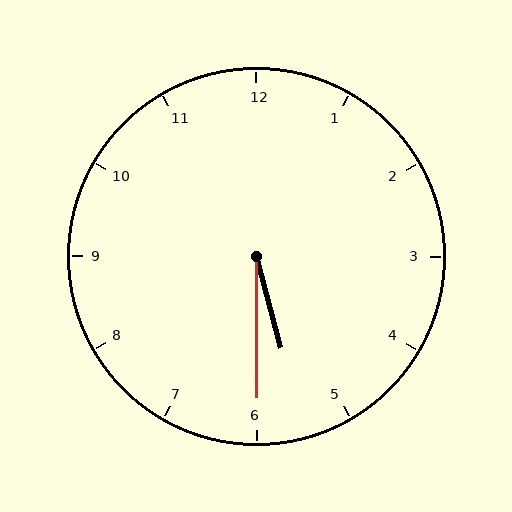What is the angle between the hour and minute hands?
Approximately 15 degrees.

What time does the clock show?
5:30.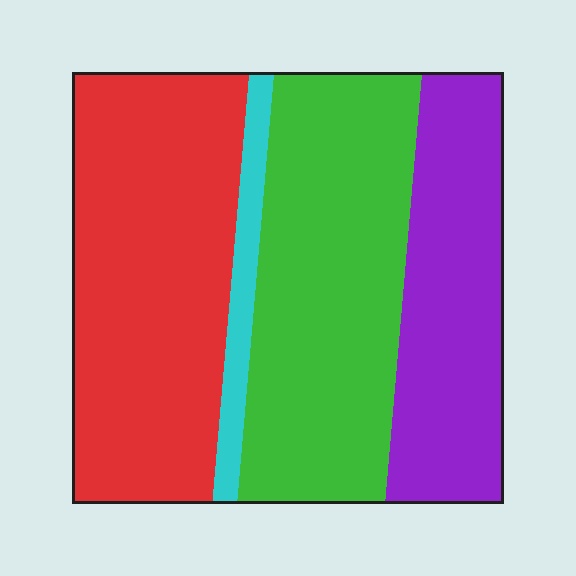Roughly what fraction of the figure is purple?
Purple takes up about one quarter (1/4) of the figure.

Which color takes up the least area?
Cyan, at roughly 5%.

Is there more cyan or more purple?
Purple.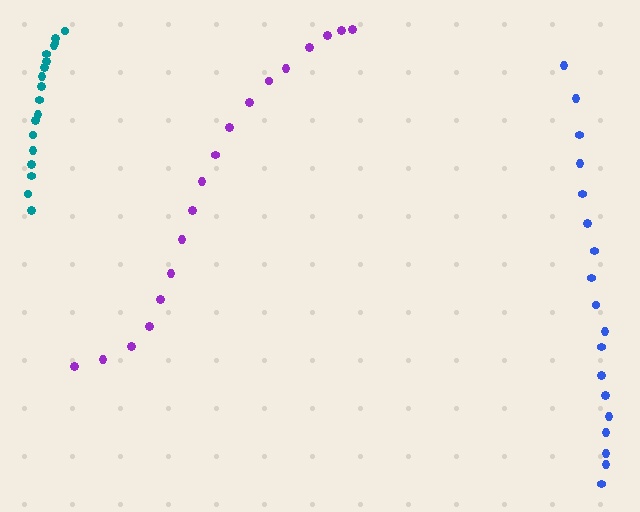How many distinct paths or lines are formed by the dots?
There are 3 distinct paths.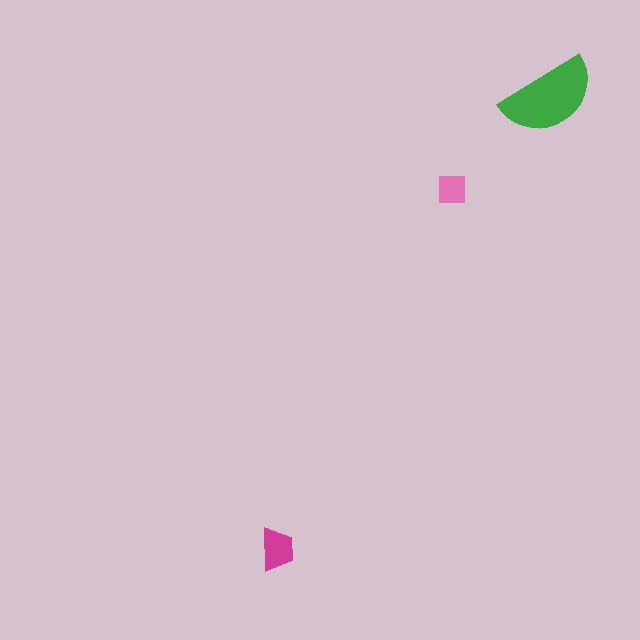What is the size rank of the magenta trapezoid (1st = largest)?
2nd.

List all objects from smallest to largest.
The pink square, the magenta trapezoid, the green semicircle.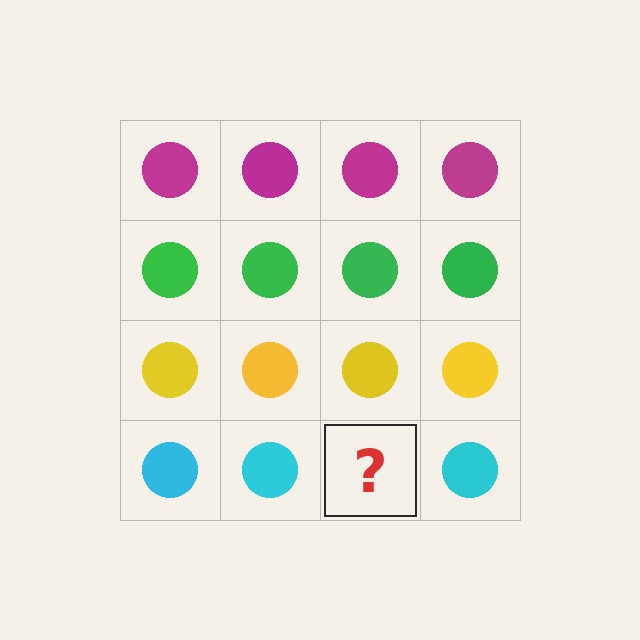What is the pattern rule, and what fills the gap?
The rule is that each row has a consistent color. The gap should be filled with a cyan circle.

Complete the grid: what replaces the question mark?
The question mark should be replaced with a cyan circle.